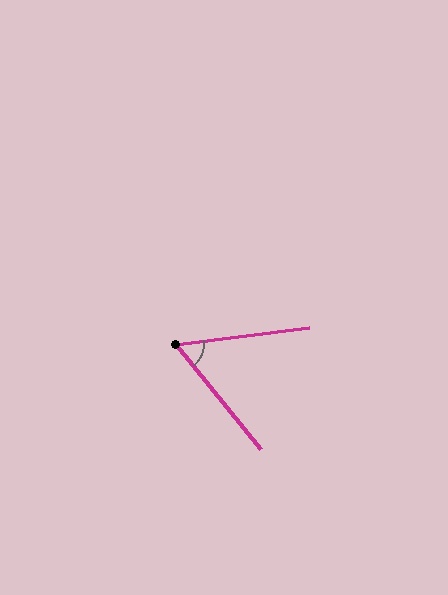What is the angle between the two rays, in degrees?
Approximately 58 degrees.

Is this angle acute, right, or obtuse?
It is acute.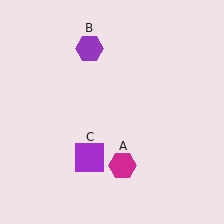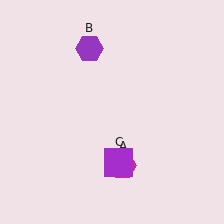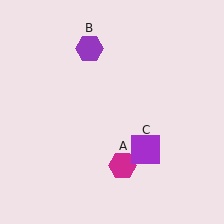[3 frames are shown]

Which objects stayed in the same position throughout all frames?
Magenta hexagon (object A) and purple hexagon (object B) remained stationary.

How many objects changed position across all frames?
1 object changed position: purple square (object C).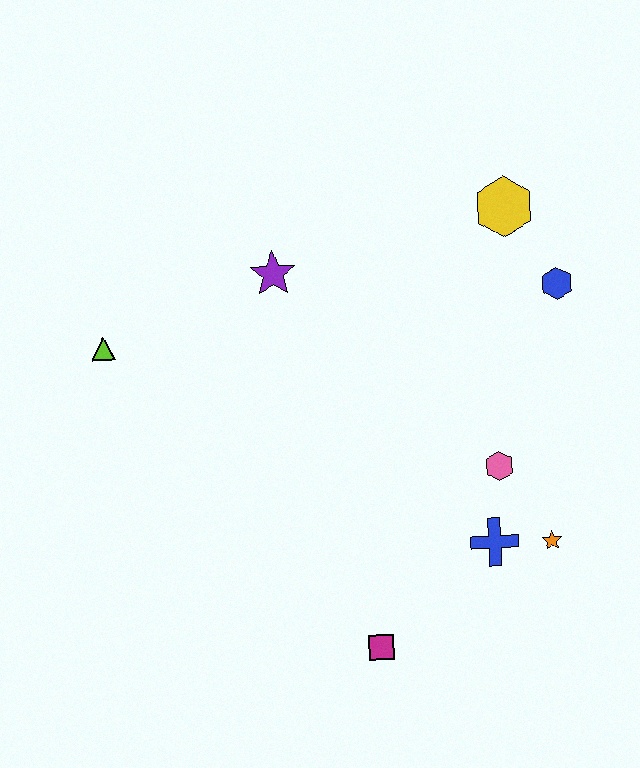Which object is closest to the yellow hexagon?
The blue hexagon is closest to the yellow hexagon.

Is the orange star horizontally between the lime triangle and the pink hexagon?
No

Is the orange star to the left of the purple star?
No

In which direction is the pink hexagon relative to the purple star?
The pink hexagon is to the right of the purple star.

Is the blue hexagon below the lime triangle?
No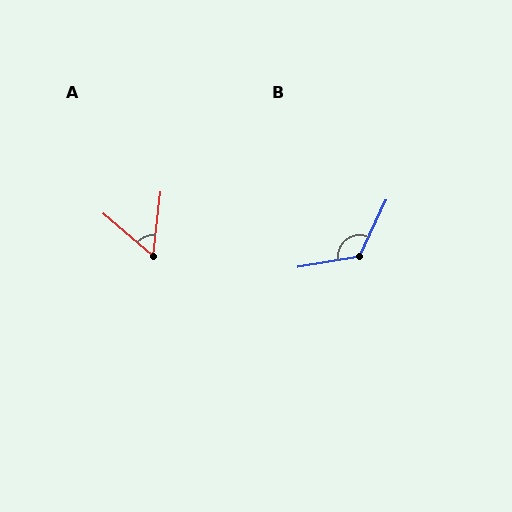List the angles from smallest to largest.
A (57°), B (124°).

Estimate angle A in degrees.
Approximately 57 degrees.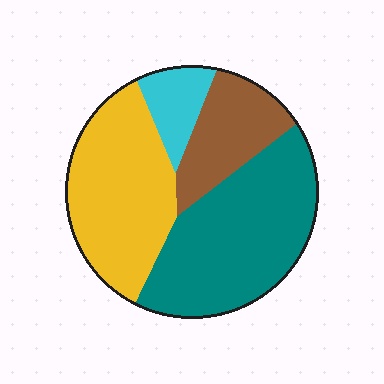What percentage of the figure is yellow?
Yellow covers roughly 35% of the figure.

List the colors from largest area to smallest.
From largest to smallest: teal, yellow, brown, cyan.